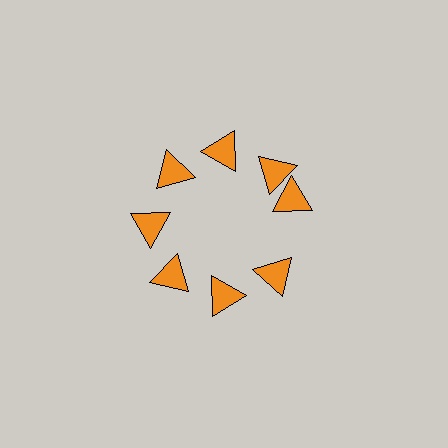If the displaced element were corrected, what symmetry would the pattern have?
It would have 8-fold rotational symmetry — the pattern would map onto itself every 45 degrees.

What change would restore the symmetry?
The symmetry would be restored by rotating it back into even spacing with its neighbors so that all 8 triangles sit at equal angles and equal distance from the center.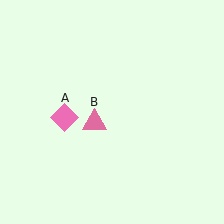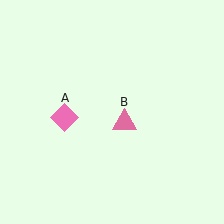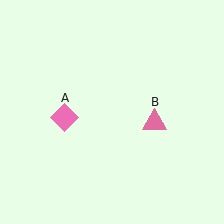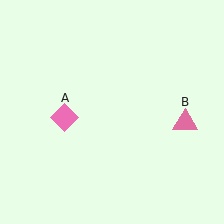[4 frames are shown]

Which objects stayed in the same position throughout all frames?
Pink diamond (object A) remained stationary.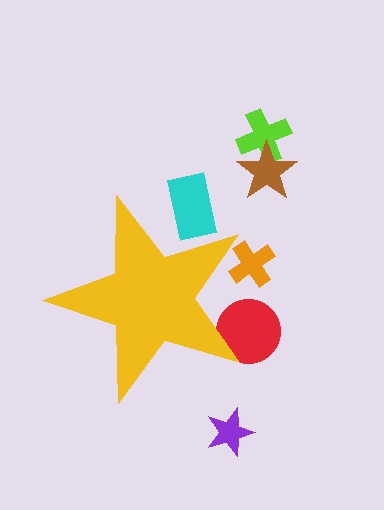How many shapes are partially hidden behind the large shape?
3 shapes are partially hidden.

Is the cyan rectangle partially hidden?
Yes, the cyan rectangle is partially hidden behind the yellow star.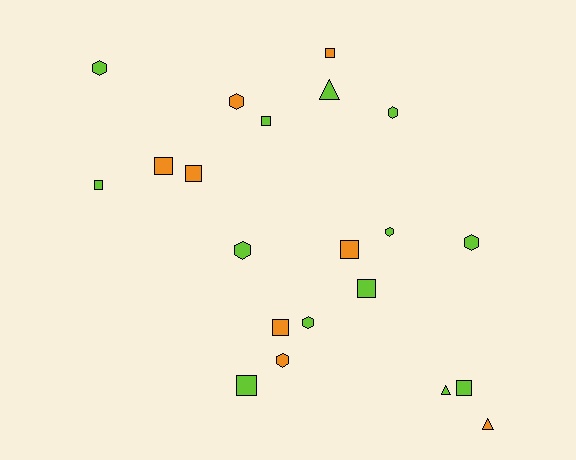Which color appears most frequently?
Lime, with 13 objects.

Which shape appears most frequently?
Square, with 10 objects.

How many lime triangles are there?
There are 2 lime triangles.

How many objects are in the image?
There are 21 objects.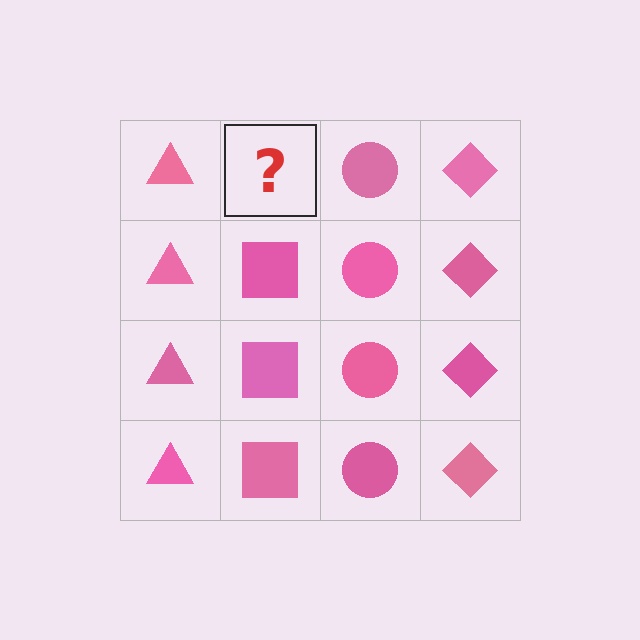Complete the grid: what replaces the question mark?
The question mark should be replaced with a pink square.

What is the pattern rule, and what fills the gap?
The rule is that each column has a consistent shape. The gap should be filled with a pink square.